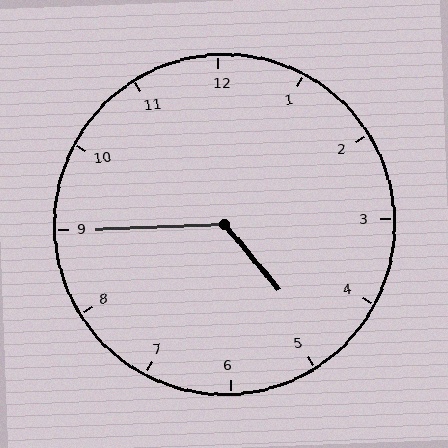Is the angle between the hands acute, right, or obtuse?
It is obtuse.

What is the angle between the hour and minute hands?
Approximately 128 degrees.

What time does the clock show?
4:45.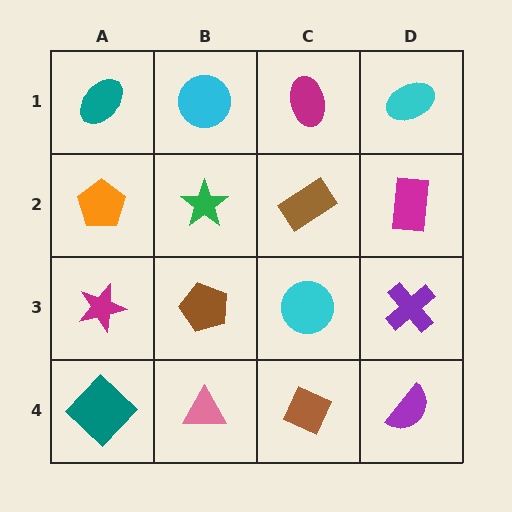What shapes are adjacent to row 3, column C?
A brown rectangle (row 2, column C), a brown diamond (row 4, column C), a brown pentagon (row 3, column B), a purple cross (row 3, column D).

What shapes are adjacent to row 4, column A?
A magenta star (row 3, column A), a pink triangle (row 4, column B).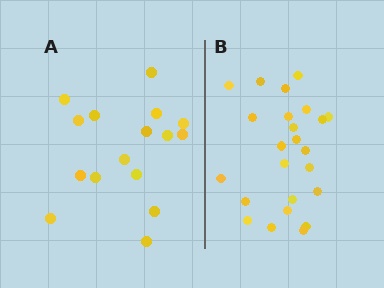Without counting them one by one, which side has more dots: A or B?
Region B (the right region) has more dots.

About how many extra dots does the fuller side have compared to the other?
Region B has roughly 8 or so more dots than region A.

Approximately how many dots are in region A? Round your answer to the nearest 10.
About 20 dots. (The exact count is 16, which rounds to 20.)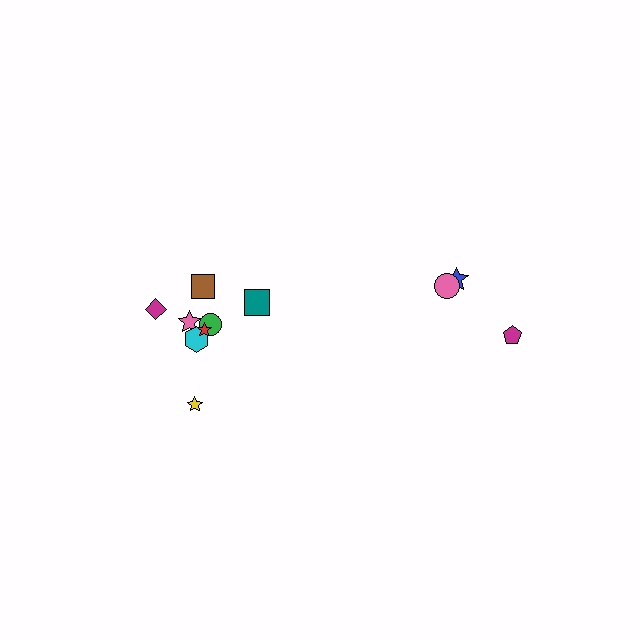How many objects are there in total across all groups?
There are 11 objects.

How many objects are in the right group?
There are 3 objects.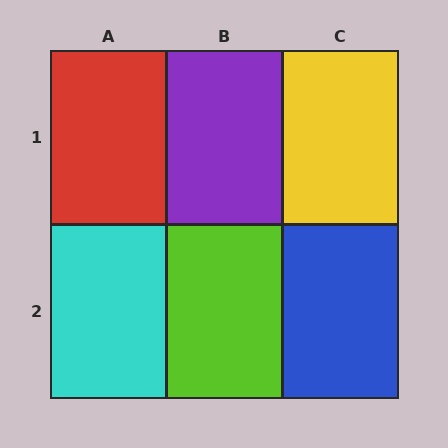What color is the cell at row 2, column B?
Lime.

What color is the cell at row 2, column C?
Blue.